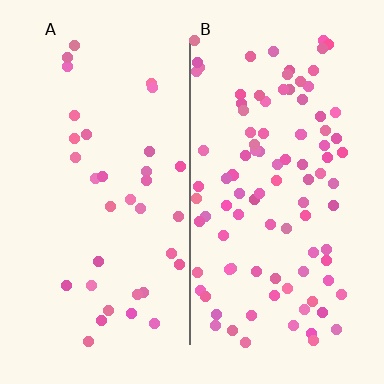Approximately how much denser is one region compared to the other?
Approximately 2.8× — region B over region A.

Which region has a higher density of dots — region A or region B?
B (the right).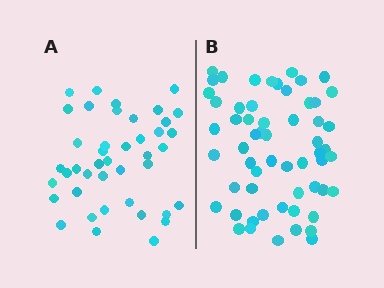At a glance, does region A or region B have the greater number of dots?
Region B (the right region) has more dots.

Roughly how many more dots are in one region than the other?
Region B has approximately 15 more dots than region A.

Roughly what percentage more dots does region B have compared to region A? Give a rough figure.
About 40% more.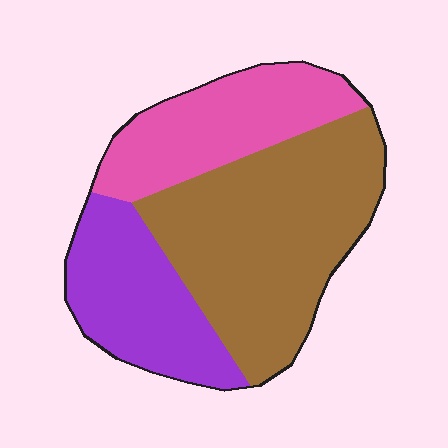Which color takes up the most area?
Brown, at roughly 50%.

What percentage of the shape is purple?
Purple covers roughly 25% of the shape.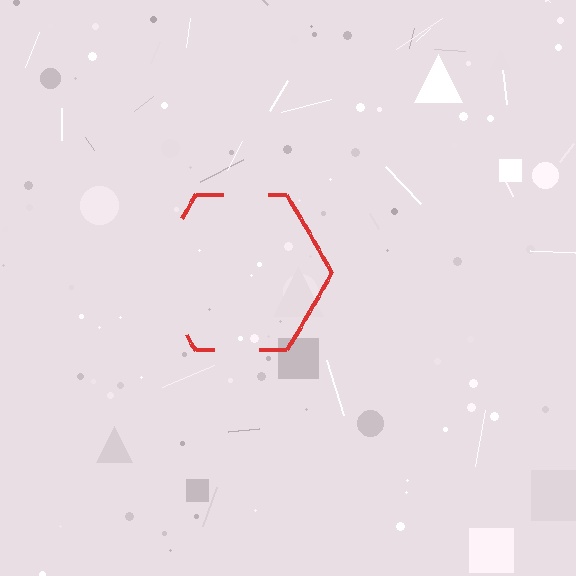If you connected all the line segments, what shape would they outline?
They would outline a hexagon.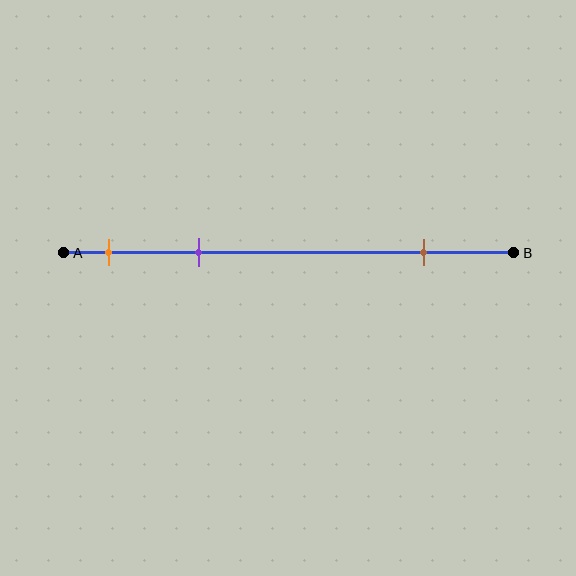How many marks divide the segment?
There are 3 marks dividing the segment.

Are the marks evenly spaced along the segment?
No, the marks are not evenly spaced.